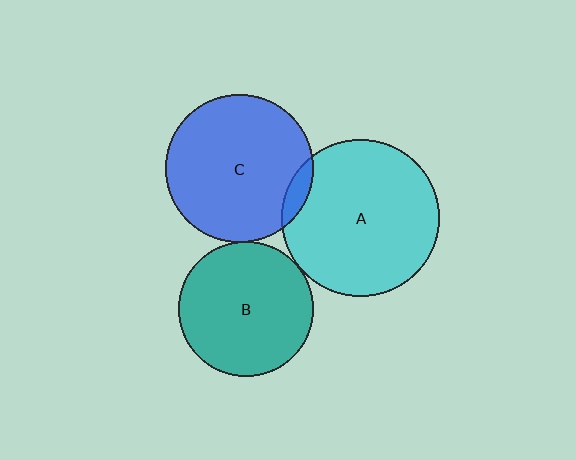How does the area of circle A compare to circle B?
Approximately 1.4 times.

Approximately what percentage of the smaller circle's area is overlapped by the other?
Approximately 5%.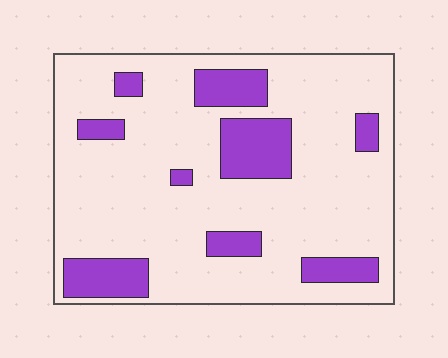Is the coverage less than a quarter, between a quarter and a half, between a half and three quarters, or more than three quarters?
Less than a quarter.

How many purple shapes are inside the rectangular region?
9.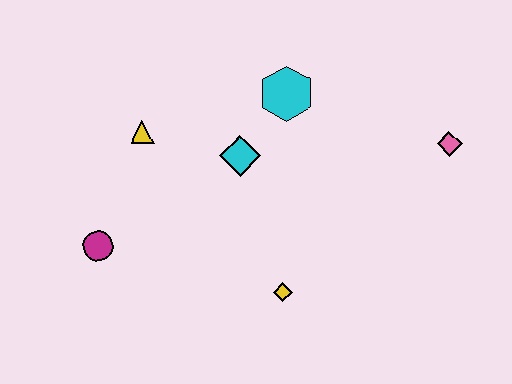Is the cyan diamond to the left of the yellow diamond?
Yes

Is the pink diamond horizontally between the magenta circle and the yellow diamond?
No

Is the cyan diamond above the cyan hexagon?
No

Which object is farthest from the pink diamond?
The magenta circle is farthest from the pink diamond.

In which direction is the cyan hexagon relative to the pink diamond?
The cyan hexagon is to the left of the pink diamond.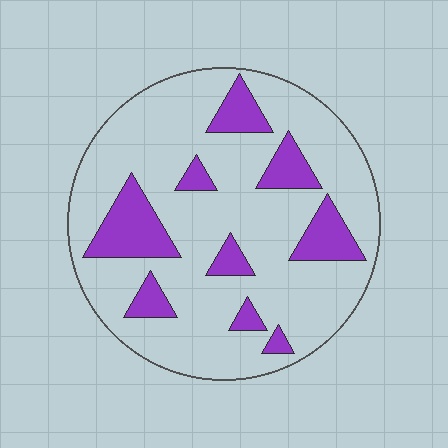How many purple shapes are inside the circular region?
9.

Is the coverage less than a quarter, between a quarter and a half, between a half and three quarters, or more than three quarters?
Less than a quarter.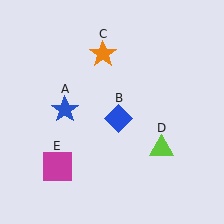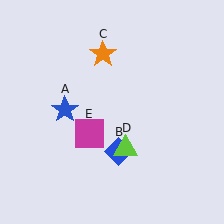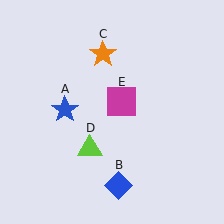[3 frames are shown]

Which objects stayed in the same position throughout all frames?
Blue star (object A) and orange star (object C) remained stationary.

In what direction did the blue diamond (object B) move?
The blue diamond (object B) moved down.